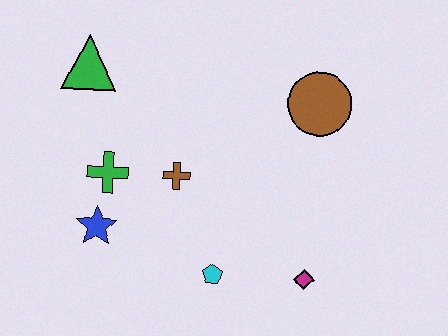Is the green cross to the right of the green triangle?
Yes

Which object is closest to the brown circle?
The brown cross is closest to the brown circle.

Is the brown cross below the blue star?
No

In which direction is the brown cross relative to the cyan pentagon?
The brown cross is above the cyan pentagon.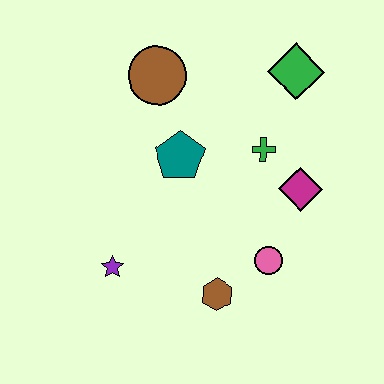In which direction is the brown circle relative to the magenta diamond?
The brown circle is to the left of the magenta diamond.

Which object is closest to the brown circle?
The teal pentagon is closest to the brown circle.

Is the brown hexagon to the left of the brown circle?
No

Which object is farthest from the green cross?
The purple star is farthest from the green cross.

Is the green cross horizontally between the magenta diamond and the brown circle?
Yes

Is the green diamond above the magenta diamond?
Yes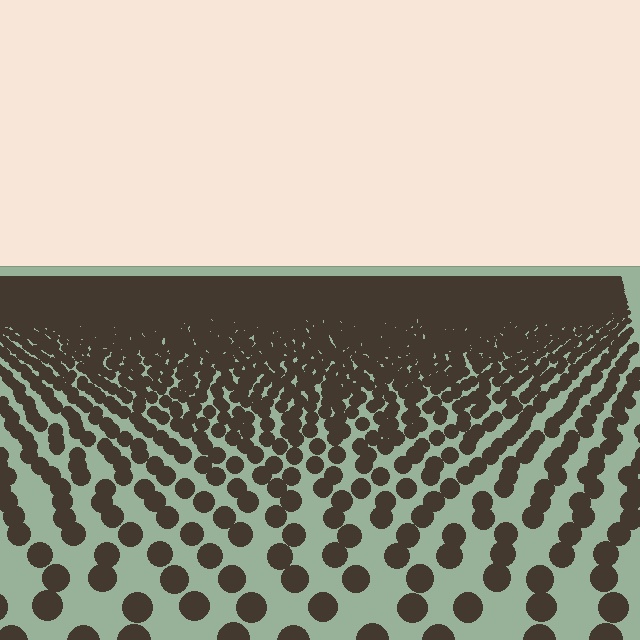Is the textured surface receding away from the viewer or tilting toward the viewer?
The surface is receding away from the viewer. Texture elements get smaller and denser toward the top.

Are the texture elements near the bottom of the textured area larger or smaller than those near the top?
Larger. Near the bottom, elements are closer to the viewer and appear at a bigger on-screen size.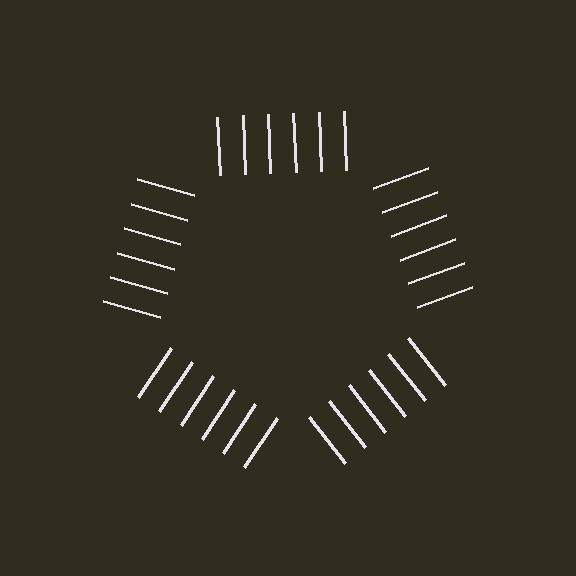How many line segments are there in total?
30 — 6 along each of the 5 edges.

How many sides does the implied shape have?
5 sides — the line-ends trace a pentagon.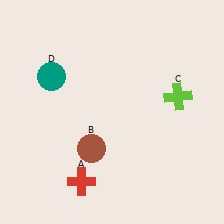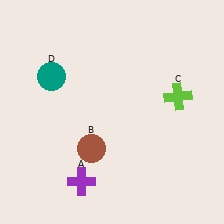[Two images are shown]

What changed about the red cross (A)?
In Image 1, A is red. In Image 2, it changed to purple.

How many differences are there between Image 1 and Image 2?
There is 1 difference between the two images.